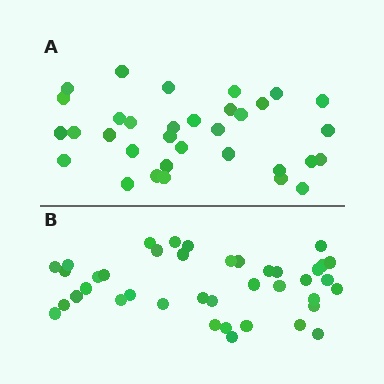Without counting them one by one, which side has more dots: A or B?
Region B (the bottom region) has more dots.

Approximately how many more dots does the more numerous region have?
Region B has roughly 8 or so more dots than region A.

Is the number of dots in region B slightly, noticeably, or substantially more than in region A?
Region B has only slightly more — the two regions are fairly close. The ratio is roughly 1.2 to 1.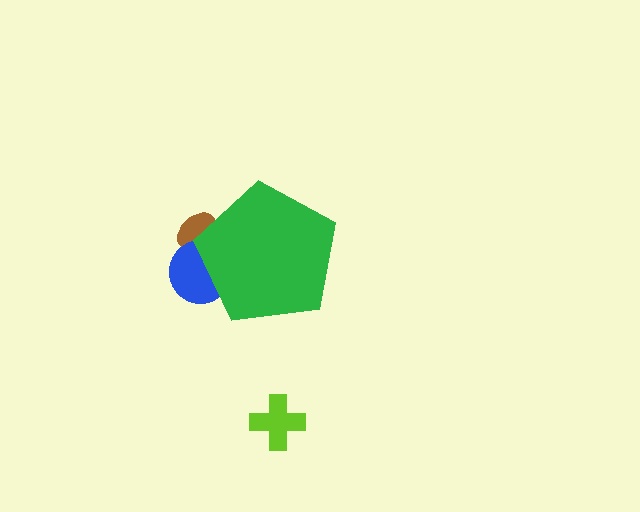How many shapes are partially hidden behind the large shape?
2 shapes are partially hidden.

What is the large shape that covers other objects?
A green pentagon.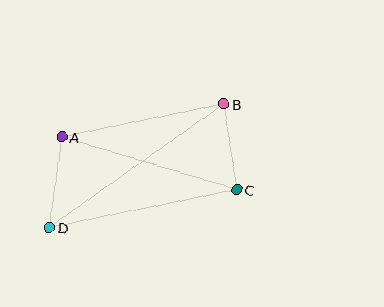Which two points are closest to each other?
Points B and C are closest to each other.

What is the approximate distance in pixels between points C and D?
The distance between C and D is approximately 191 pixels.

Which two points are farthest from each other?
Points B and D are farthest from each other.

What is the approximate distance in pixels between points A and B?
The distance between A and B is approximately 165 pixels.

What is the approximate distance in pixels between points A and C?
The distance between A and C is approximately 182 pixels.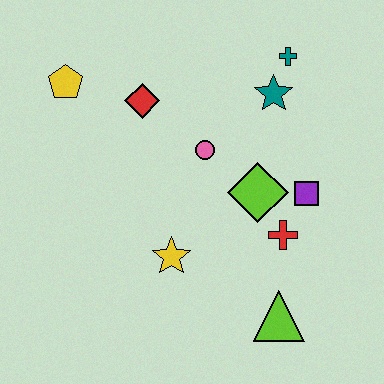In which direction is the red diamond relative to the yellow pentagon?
The red diamond is to the right of the yellow pentagon.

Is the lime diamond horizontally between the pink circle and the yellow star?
No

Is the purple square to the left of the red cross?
No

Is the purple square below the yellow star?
No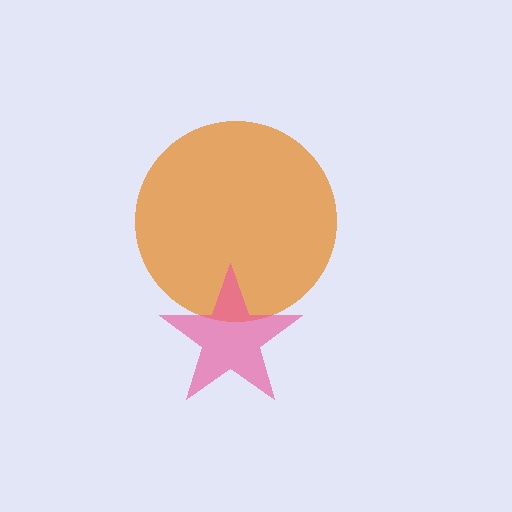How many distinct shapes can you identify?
There are 2 distinct shapes: an orange circle, a pink star.